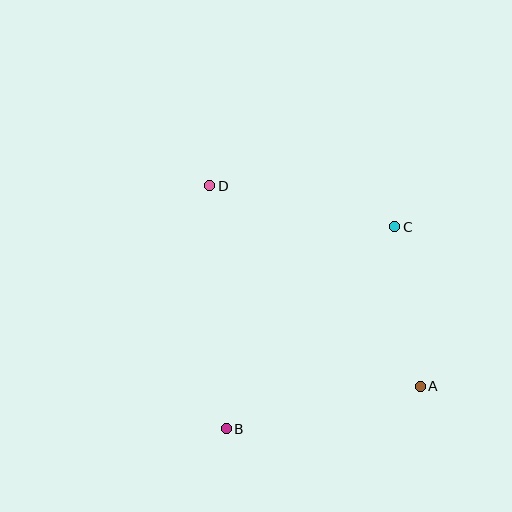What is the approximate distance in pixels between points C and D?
The distance between C and D is approximately 190 pixels.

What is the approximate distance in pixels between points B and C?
The distance between B and C is approximately 263 pixels.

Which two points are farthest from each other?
Points A and D are farthest from each other.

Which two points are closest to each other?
Points A and C are closest to each other.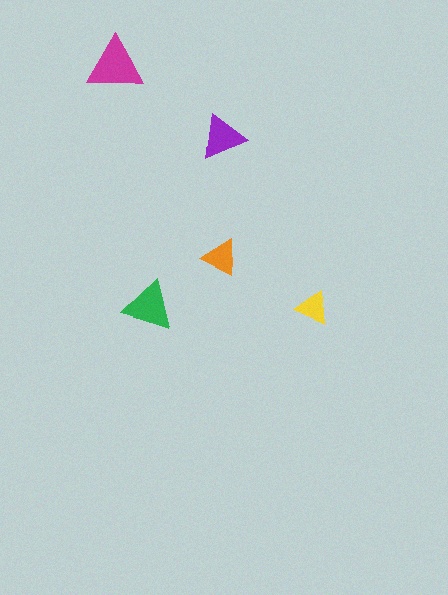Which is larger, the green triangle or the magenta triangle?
The magenta one.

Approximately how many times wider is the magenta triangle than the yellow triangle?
About 1.5 times wider.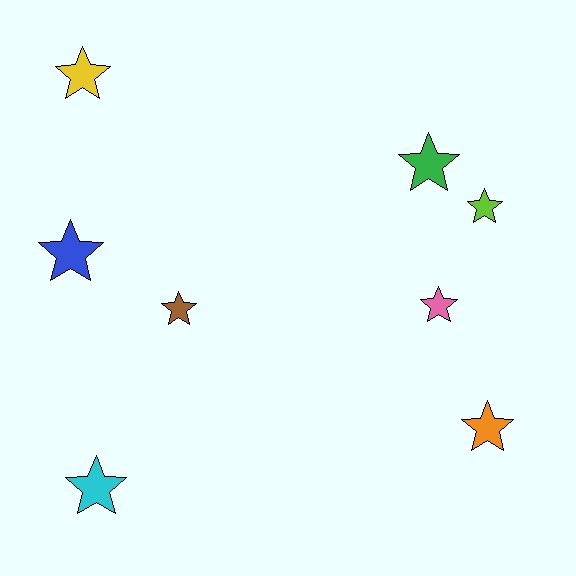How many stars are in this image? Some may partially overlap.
There are 8 stars.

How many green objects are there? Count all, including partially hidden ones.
There is 1 green object.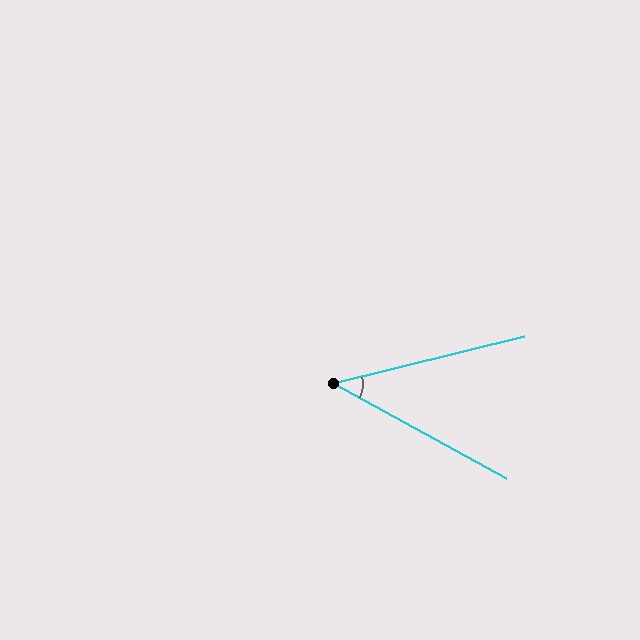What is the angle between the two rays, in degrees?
Approximately 43 degrees.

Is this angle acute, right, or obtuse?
It is acute.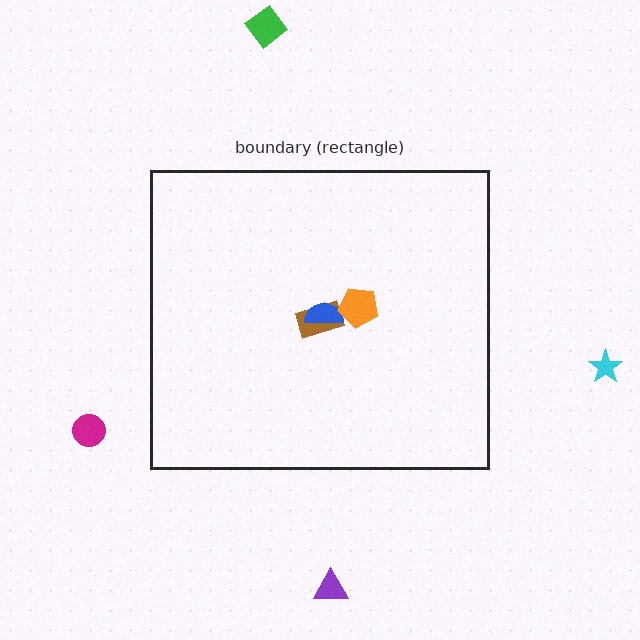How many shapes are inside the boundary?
3 inside, 4 outside.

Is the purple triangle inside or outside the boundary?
Outside.